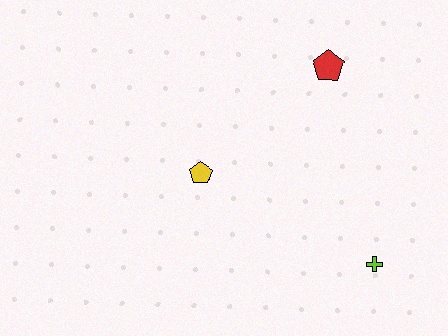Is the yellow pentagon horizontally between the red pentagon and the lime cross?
No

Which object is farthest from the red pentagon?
The lime cross is farthest from the red pentagon.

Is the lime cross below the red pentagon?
Yes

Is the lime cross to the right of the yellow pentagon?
Yes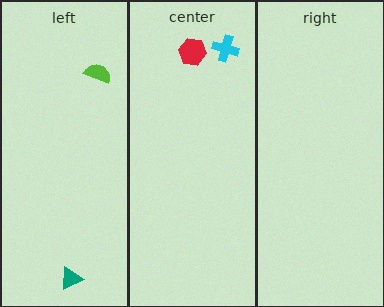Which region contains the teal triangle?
The left region.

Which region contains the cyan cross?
The center region.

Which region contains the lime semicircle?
The left region.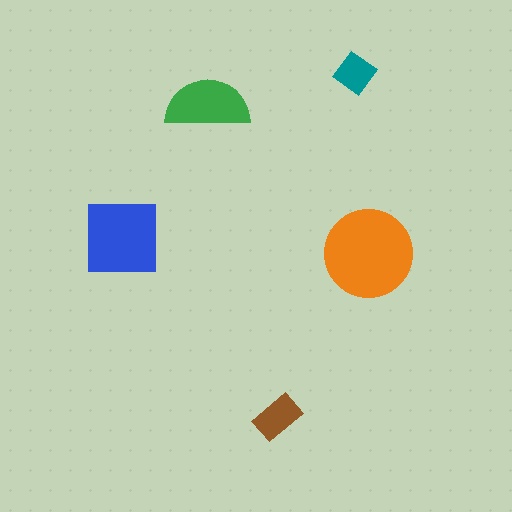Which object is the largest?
The orange circle.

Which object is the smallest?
The teal diamond.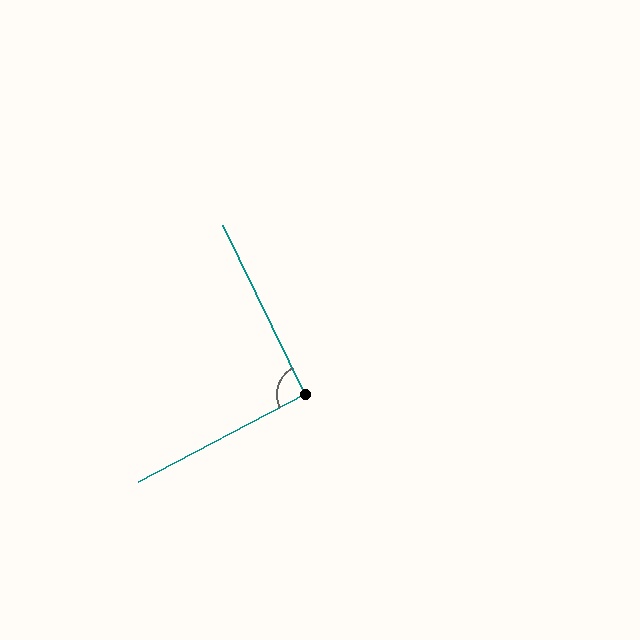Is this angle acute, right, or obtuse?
It is approximately a right angle.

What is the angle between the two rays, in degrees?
Approximately 92 degrees.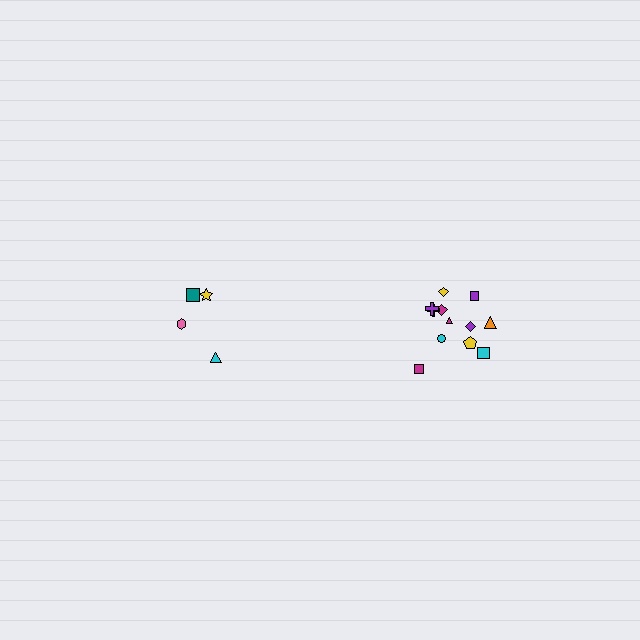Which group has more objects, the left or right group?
The right group.